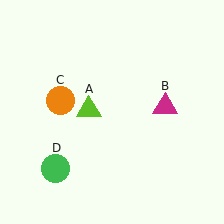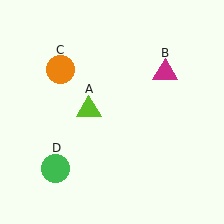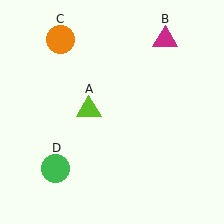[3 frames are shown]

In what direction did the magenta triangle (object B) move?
The magenta triangle (object B) moved up.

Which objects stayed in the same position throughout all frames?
Lime triangle (object A) and green circle (object D) remained stationary.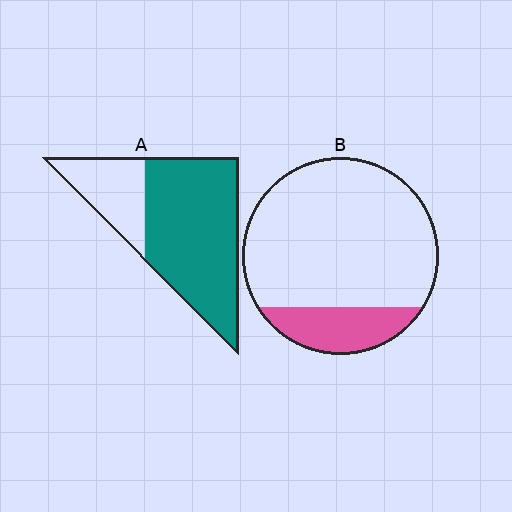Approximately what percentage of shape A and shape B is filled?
A is approximately 75% and B is approximately 20%.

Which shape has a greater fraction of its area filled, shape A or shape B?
Shape A.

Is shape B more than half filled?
No.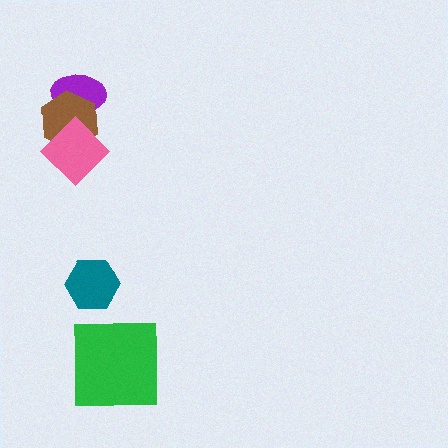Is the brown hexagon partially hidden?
Yes, it is partially covered by another shape.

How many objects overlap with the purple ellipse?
1 object overlaps with the purple ellipse.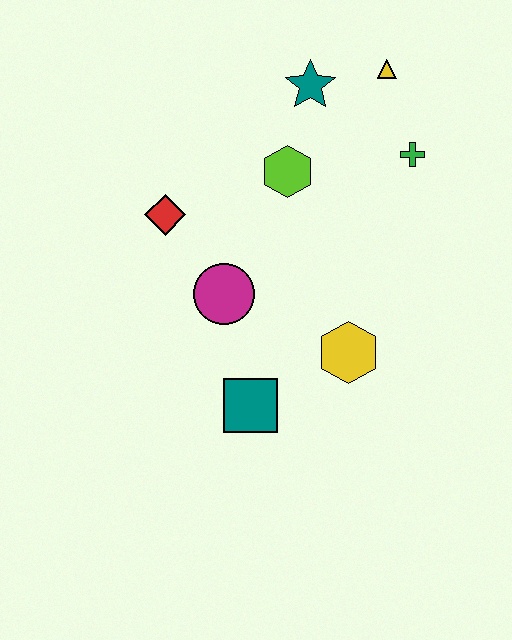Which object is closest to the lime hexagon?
The teal star is closest to the lime hexagon.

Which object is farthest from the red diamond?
The yellow triangle is farthest from the red diamond.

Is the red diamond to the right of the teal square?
No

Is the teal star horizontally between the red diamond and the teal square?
No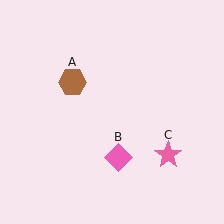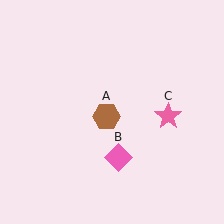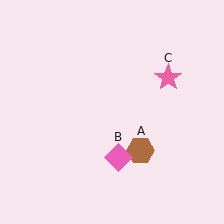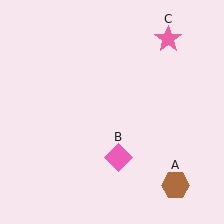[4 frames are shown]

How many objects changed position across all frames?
2 objects changed position: brown hexagon (object A), pink star (object C).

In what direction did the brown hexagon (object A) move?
The brown hexagon (object A) moved down and to the right.